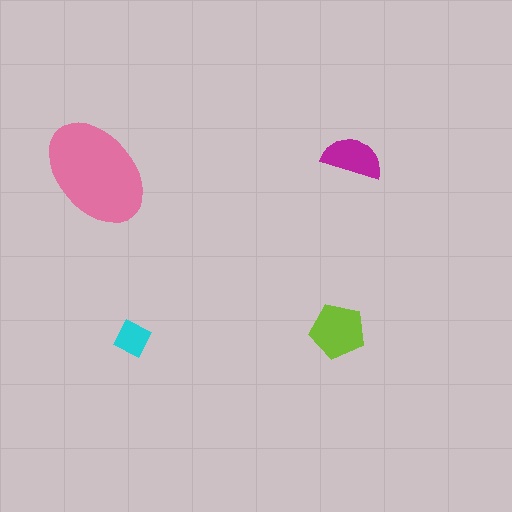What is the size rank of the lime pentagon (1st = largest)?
2nd.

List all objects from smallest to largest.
The cyan square, the magenta semicircle, the lime pentagon, the pink ellipse.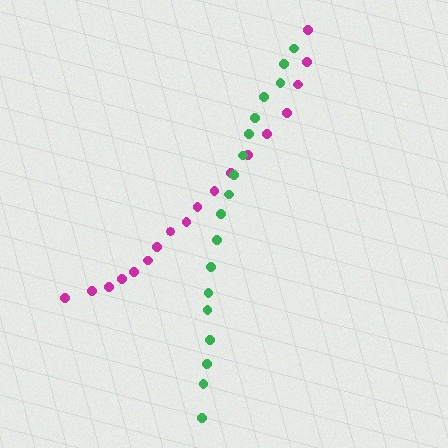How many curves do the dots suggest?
There are 2 distinct paths.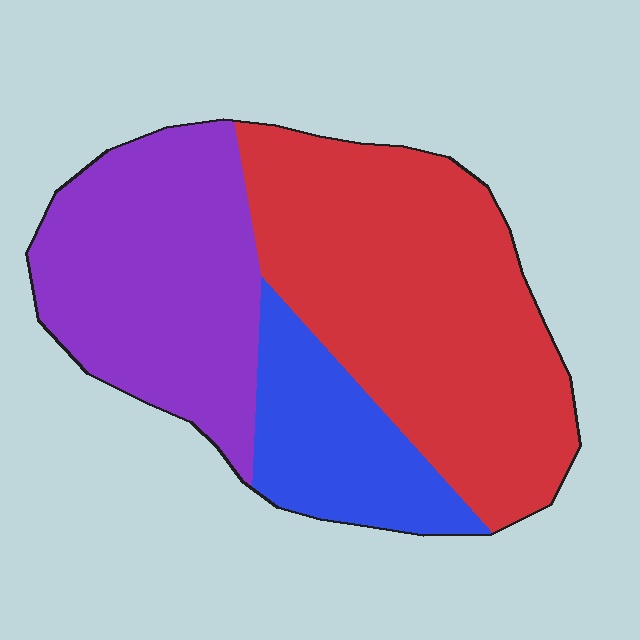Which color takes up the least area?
Blue, at roughly 20%.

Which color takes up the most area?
Red, at roughly 50%.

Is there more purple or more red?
Red.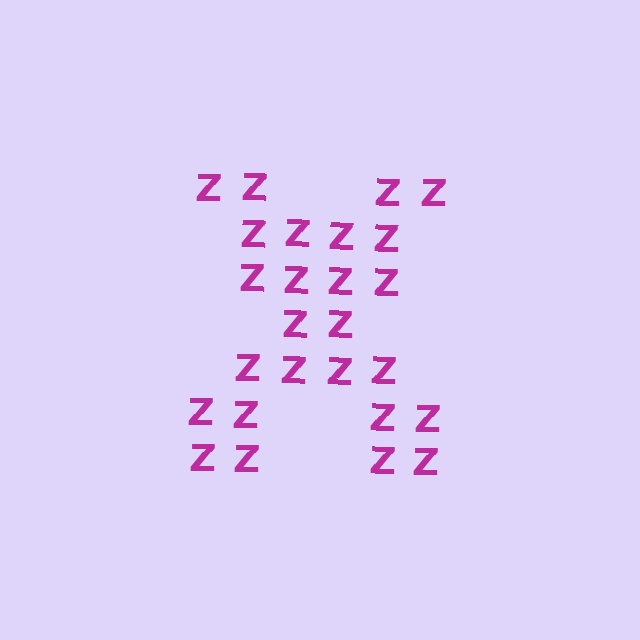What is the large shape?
The large shape is the letter X.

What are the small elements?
The small elements are letter Z's.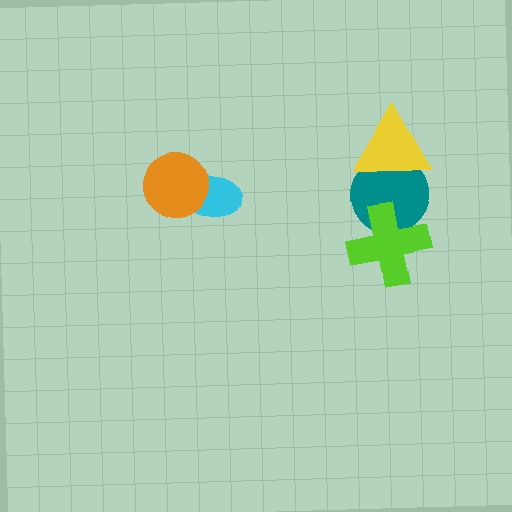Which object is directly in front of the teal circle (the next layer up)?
The lime cross is directly in front of the teal circle.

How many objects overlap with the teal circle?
2 objects overlap with the teal circle.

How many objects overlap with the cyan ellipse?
1 object overlaps with the cyan ellipse.